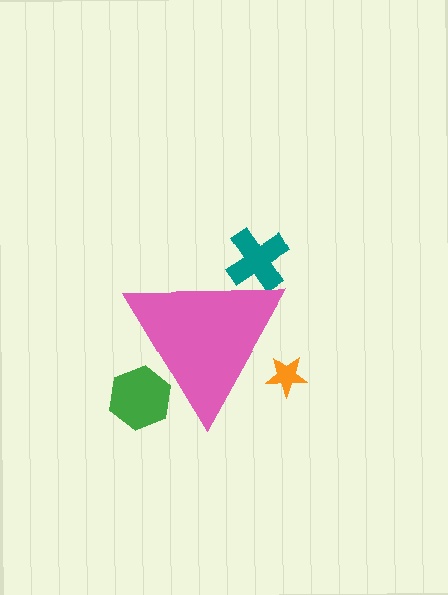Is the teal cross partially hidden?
Yes, the teal cross is partially hidden behind the pink triangle.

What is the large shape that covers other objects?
A pink triangle.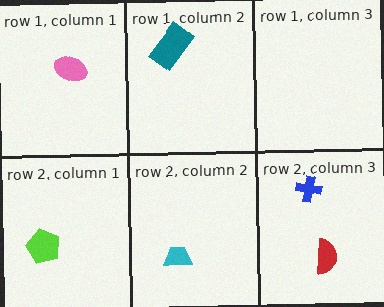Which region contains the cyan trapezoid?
The row 2, column 2 region.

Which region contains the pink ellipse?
The row 1, column 1 region.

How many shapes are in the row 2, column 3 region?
2.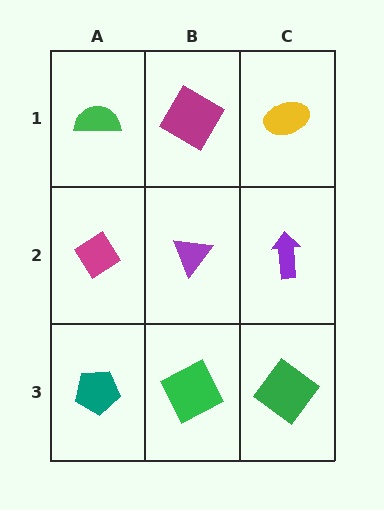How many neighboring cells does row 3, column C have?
2.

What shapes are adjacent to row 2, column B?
A magenta diamond (row 1, column B), a green square (row 3, column B), a magenta diamond (row 2, column A), a purple arrow (row 2, column C).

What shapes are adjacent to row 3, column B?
A purple triangle (row 2, column B), a teal pentagon (row 3, column A), a green diamond (row 3, column C).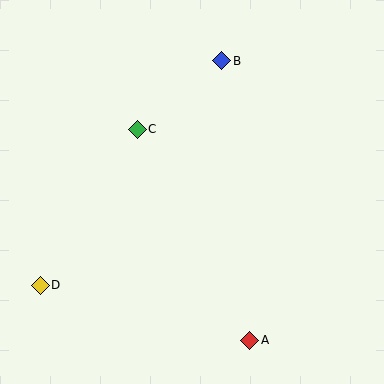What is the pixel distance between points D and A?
The distance between D and A is 217 pixels.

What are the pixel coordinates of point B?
Point B is at (222, 61).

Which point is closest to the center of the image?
Point C at (137, 129) is closest to the center.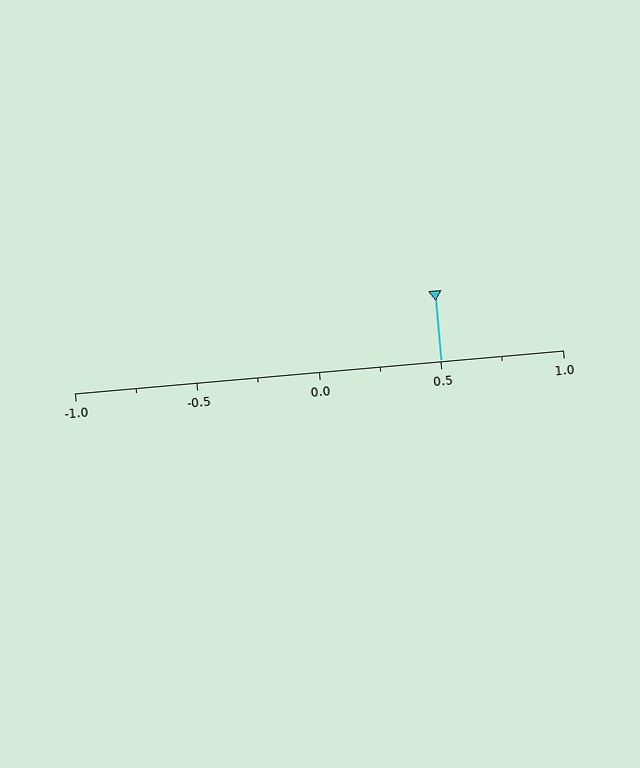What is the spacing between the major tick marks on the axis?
The major ticks are spaced 0.5 apart.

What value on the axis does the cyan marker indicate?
The marker indicates approximately 0.5.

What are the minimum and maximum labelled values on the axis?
The axis runs from -1.0 to 1.0.